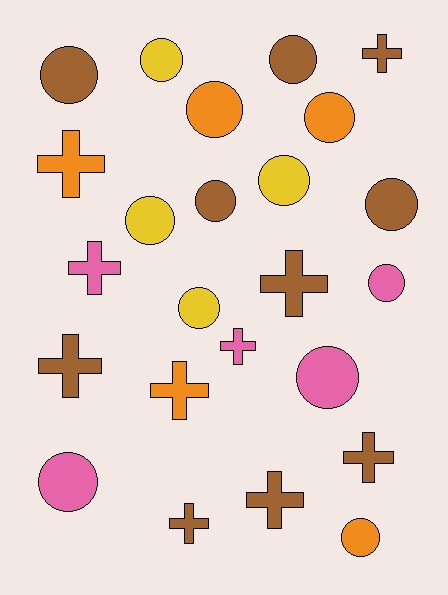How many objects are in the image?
There are 24 objects.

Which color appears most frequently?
Brown, with 10 objects.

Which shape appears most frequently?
Circle, with 14 objects.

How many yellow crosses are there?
There are no yellow crosses.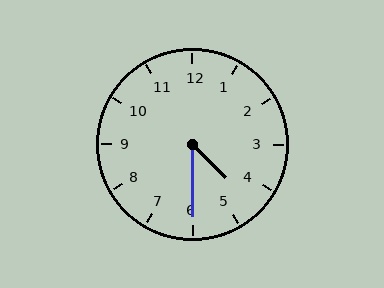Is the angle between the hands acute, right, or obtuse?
It is acute.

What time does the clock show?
4:30.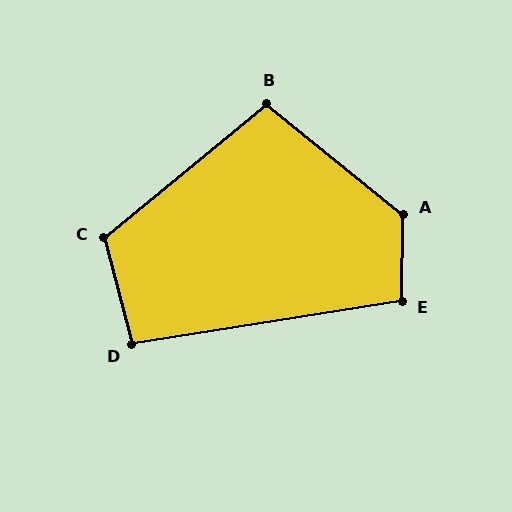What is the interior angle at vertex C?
Approximately 115 degrees (obtuse).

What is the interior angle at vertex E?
Approximately 100 degrees (obtuse).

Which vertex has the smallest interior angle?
D, at approximately 95 degrees.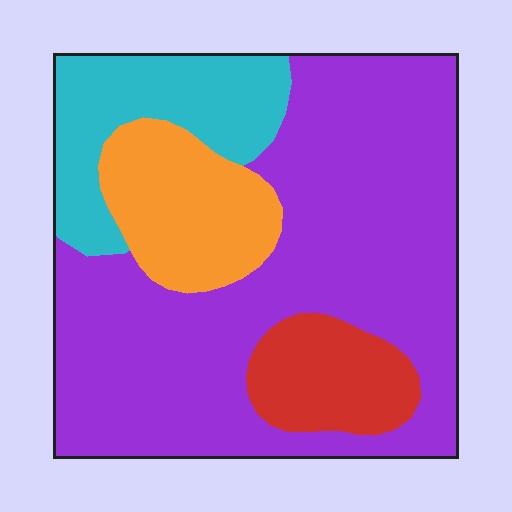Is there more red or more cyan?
Cyan.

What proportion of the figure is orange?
Orange takes up about one eighth (1/8) of the figure.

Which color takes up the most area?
Purple, at roughly 60%.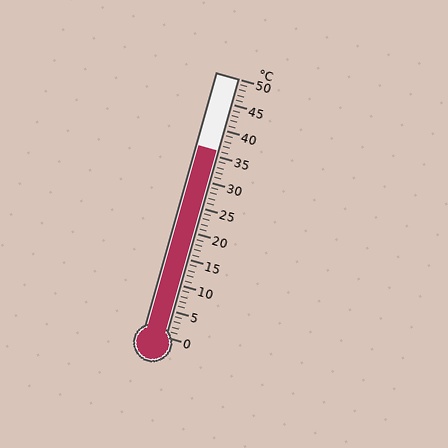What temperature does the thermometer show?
The thermometer shows approximately 36°C.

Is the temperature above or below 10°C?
The temperature is above 10°C.